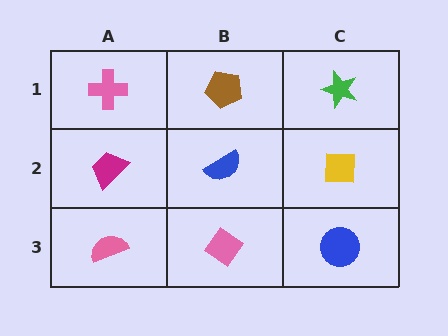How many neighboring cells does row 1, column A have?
2.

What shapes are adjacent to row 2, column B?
A brown pentagon (row 1, column B), a pink diamond (row 3, column B), a magenta trapezoid (row 2, column A), a yellow square (row 2, column C).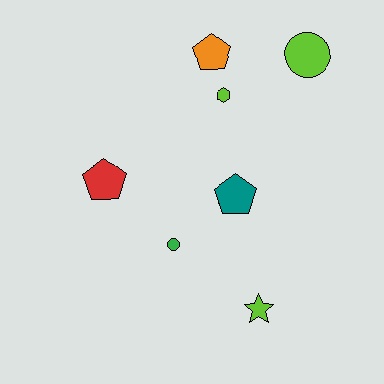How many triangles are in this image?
There are no triangles.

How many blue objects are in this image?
There are no blue objects.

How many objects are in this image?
There are 7 objects.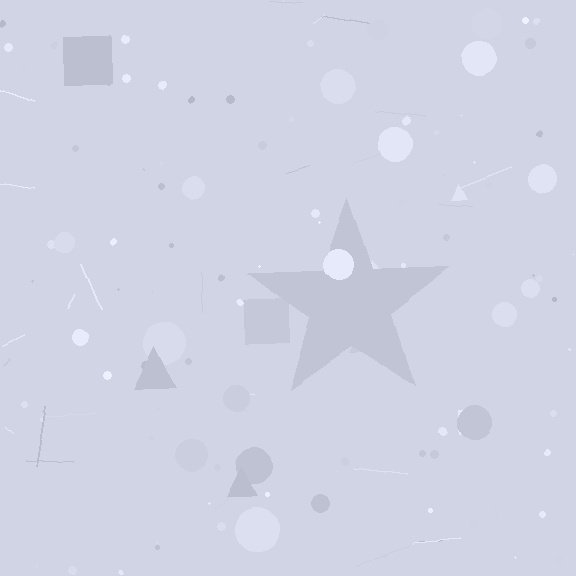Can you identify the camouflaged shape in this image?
The camouflaged shape is a star.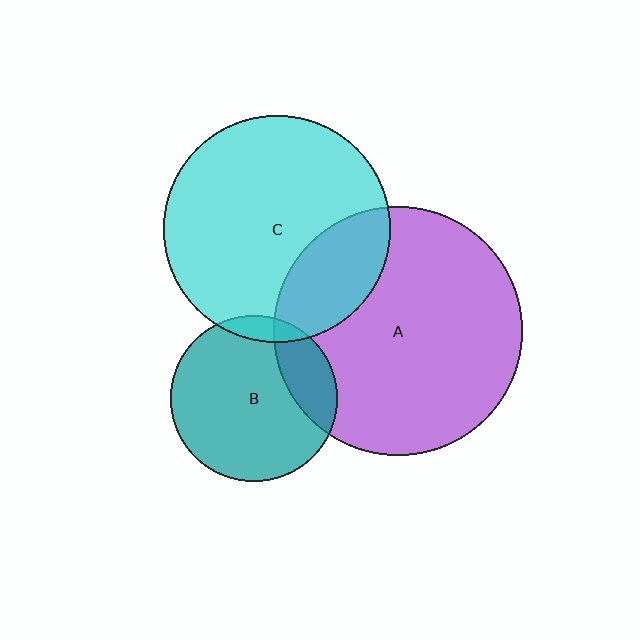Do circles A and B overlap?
Yes.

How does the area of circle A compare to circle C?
Approximately 1.2 times.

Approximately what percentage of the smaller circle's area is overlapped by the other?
Approximately 20%.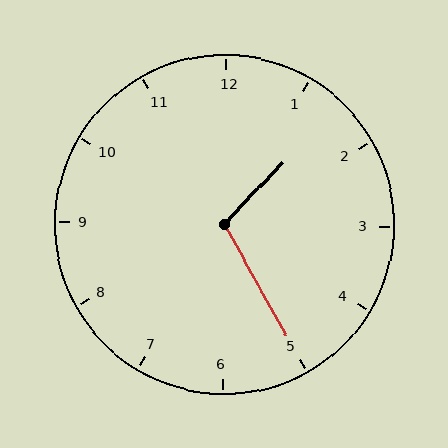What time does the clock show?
1:25.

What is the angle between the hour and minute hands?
Approximately 108 degrees.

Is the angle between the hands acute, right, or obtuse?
It is obtuse.